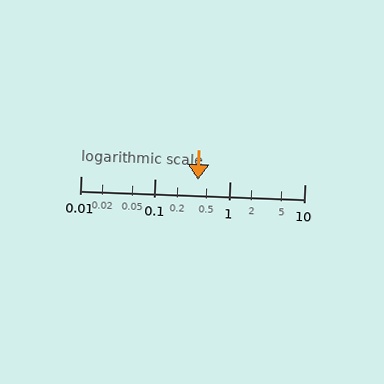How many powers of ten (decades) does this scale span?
The scale spans 3 decades, from 0.01 to 10.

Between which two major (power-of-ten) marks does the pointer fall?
The pointer is between 0.1 and 1.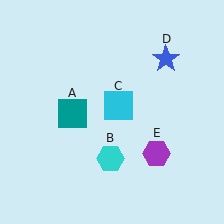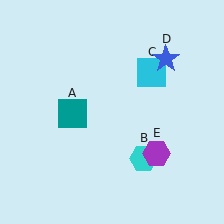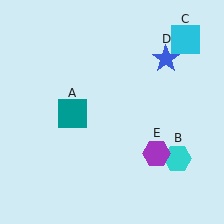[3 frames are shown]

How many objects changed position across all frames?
2 objects changed position: cyan hexagon (object B), cyan square (object C).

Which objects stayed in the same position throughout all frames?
Teal square (object A) and blue star (object D) and purple hexagon (object E) remained stationary.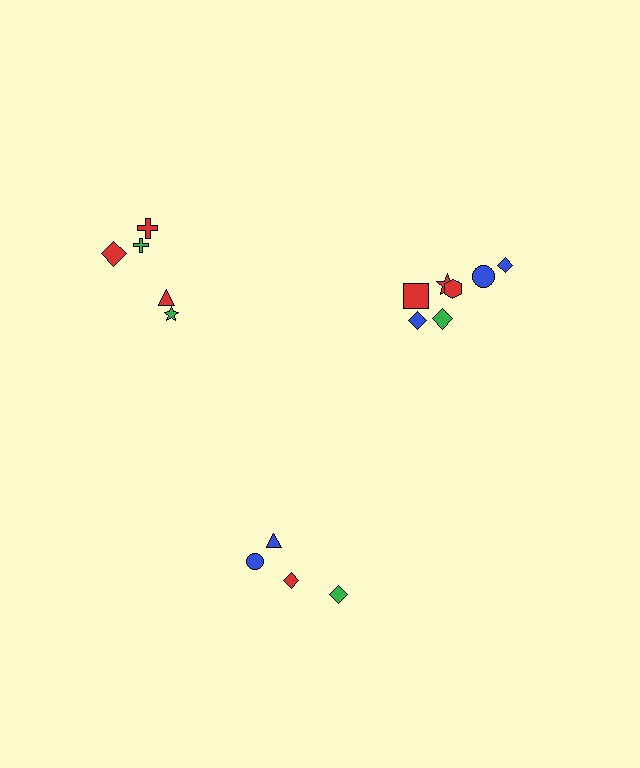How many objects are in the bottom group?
There are 4 objects.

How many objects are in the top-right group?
There are 7 objects.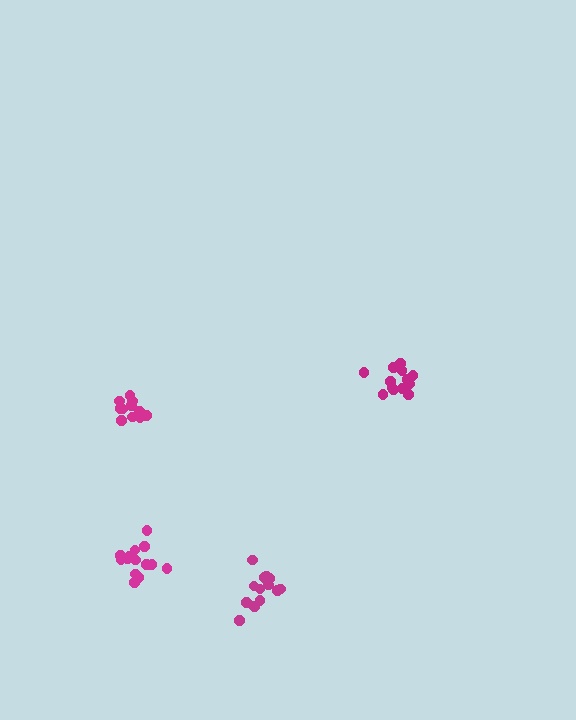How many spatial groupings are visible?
There are 4 spatial groupings.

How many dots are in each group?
Group 1: 13 dots, Group 2: 15 dots, Group 3: 11 dots, Group 4: 13 dots (52 total).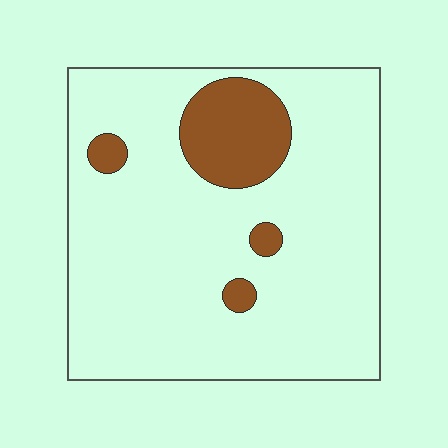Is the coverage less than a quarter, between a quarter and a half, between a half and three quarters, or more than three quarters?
Less than a quarter.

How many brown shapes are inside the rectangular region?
4.